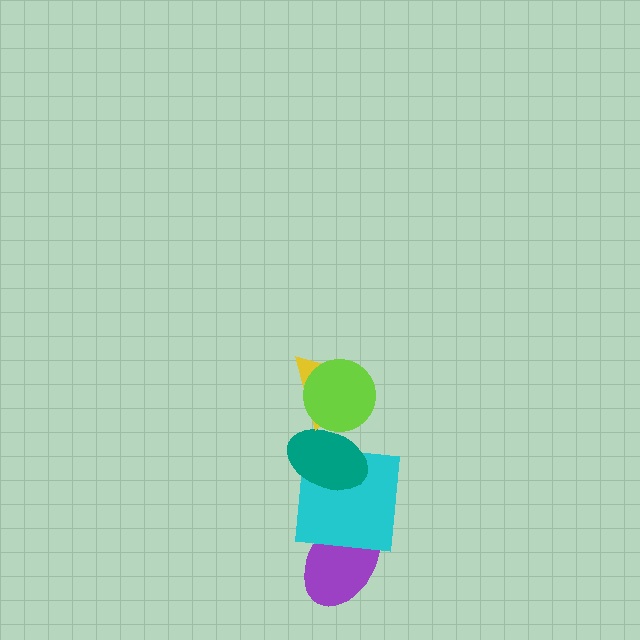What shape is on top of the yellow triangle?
The lime circle is on top of the yellow triangle.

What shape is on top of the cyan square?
The teal ellipse is on top of the cyan square.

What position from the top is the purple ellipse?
The purple ellipse is 5th from the top.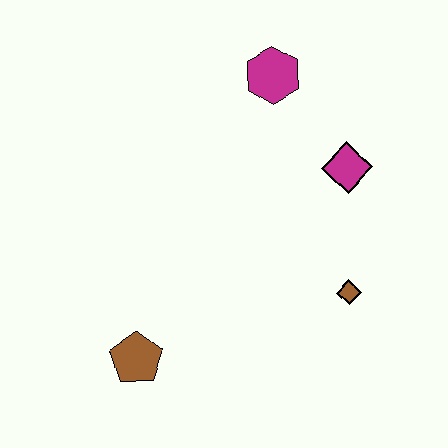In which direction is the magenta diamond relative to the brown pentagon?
The magenta diamond is to the right of the brown pentagon.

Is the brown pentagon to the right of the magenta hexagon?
No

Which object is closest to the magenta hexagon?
The magenta diamond is closest to the magenta hexagon.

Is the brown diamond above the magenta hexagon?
No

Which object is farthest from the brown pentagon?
The magenta hexagon is farthest from the brown pentagon.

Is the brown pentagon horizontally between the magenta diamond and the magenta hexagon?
No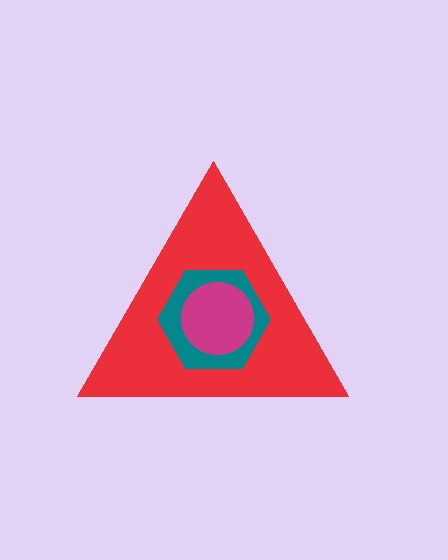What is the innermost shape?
The magenta circle.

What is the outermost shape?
The red triangle.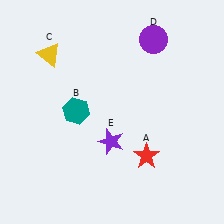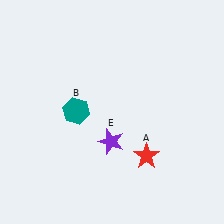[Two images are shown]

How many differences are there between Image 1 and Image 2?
There are 2 differences between the two images.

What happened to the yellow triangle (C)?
The yellow triangle (C) was removed in Image 2. It was in the top-left area of Image 1.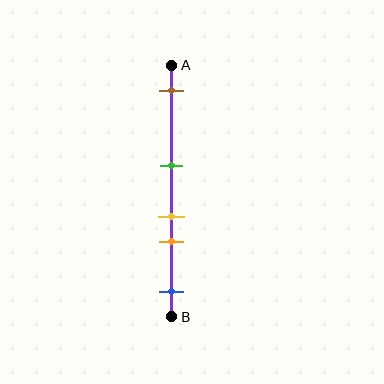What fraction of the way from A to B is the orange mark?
The orange mark is approximately 70% (0.7) of the way from A to B.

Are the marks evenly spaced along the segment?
No, the marks are not evenly spaced.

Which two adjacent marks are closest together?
The yellow and orange marks are the closest adjacent pair.